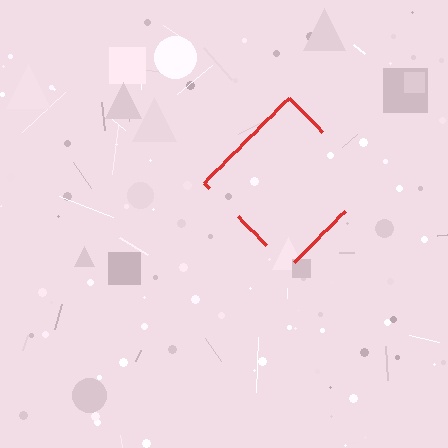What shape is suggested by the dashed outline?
The dashed outline suggests a diamond.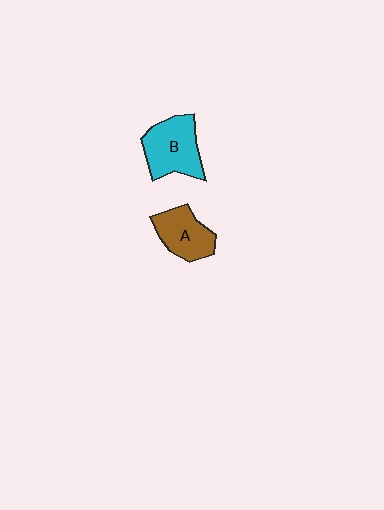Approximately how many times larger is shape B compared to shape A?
Approximately 1.3 times.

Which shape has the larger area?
Shape B (cyan).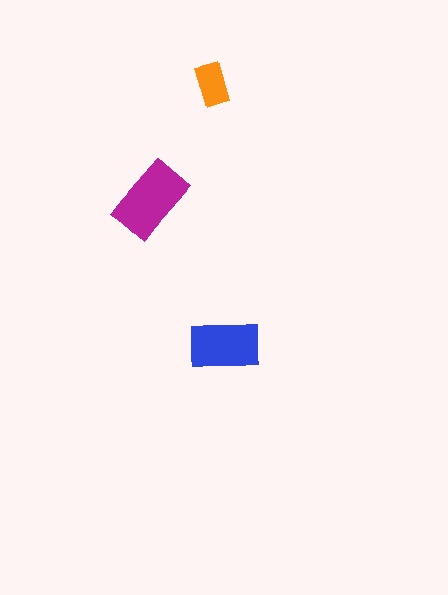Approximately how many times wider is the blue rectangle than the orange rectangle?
About 1.5 times wider.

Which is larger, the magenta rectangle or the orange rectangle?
The magenta one.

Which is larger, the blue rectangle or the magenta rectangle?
The magenta one.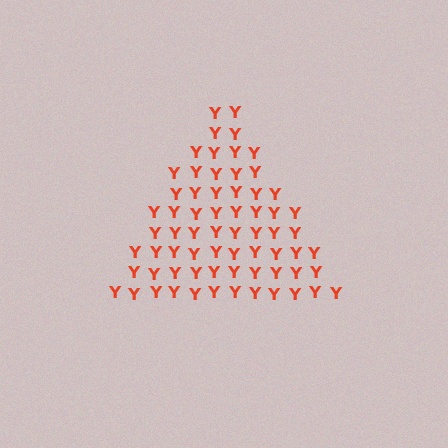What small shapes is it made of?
It is made of small letter Y's.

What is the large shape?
The large shape is a triangle.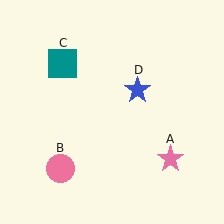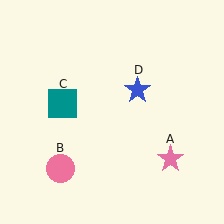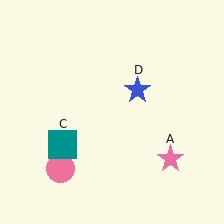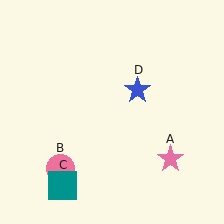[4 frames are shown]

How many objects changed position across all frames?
1 object changed position: teal square (object C).